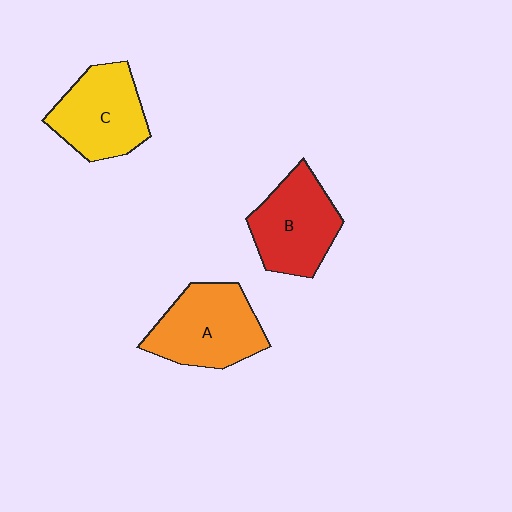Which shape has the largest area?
Shape A (orange).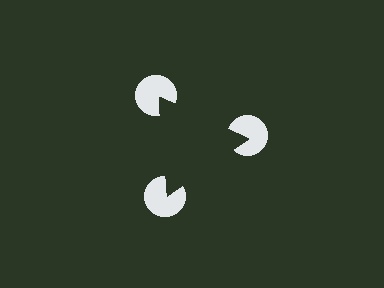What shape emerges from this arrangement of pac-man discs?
An illusory triangle — its edges are inferred from the aligned wedge cuts in the pac-man discs, not physically drawn.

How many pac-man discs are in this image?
There are 3 — one at each vertex of the illusory triangle.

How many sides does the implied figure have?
3 sides.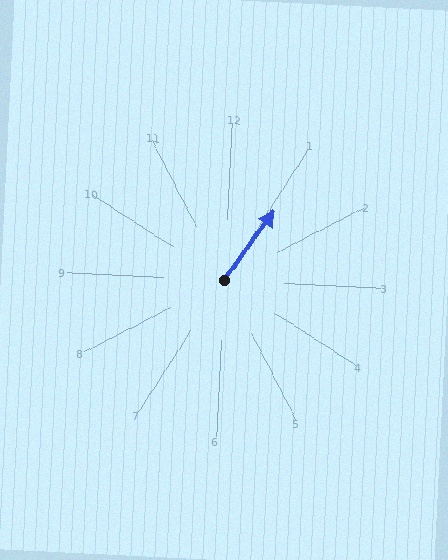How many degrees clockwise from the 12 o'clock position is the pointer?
Approximately 33 degrees.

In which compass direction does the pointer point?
Northeast.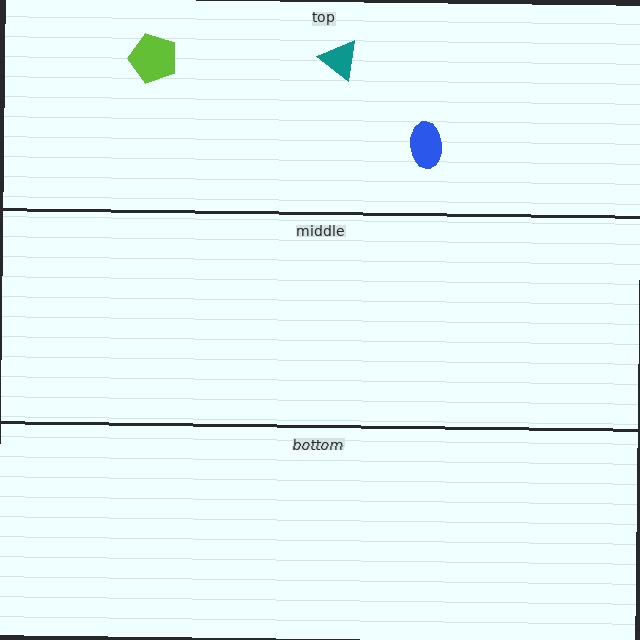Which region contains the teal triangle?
The top region.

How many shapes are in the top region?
3.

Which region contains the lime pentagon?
The top region.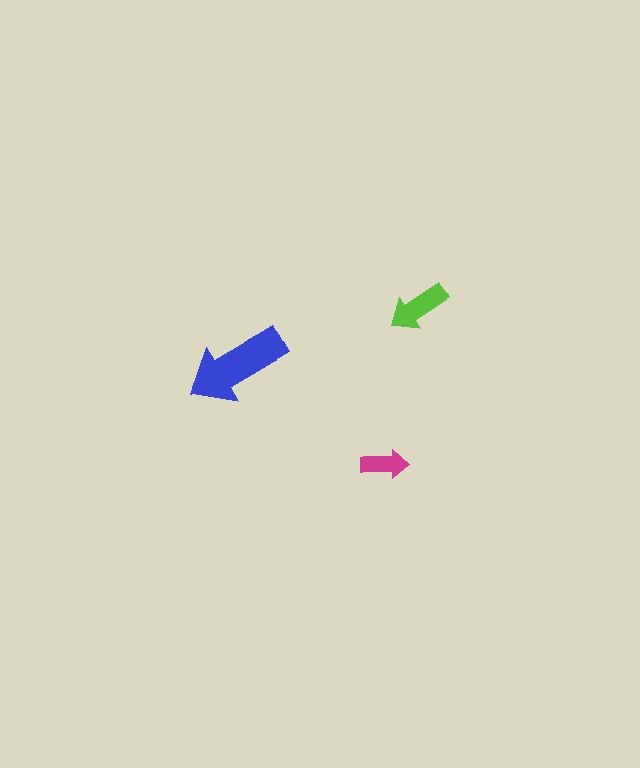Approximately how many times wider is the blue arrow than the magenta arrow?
About 2 times wider.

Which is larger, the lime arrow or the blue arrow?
The blue one.